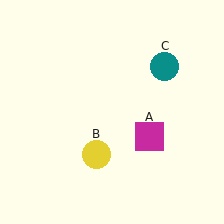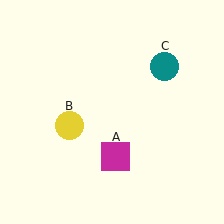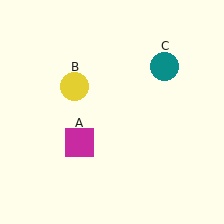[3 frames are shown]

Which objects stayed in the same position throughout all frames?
Teal circle (object C) remained stationary.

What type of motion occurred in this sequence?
The magenta square (object A), yellow circle (object B) rotated clockwise around the center of the scene.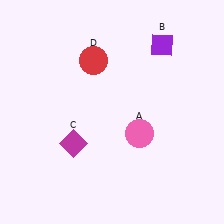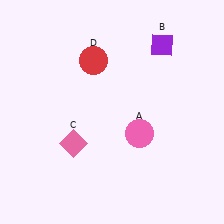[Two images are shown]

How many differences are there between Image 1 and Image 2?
There is 1 difference between the two images.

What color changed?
The diamond (C) changed from magenta in Image 1 to pink in Image 2.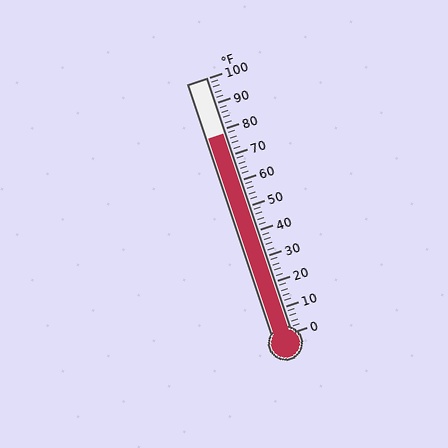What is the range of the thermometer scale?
The thermometer scale ranges from 0°F to 100°F.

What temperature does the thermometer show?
The thermometer shows approximately 78°F.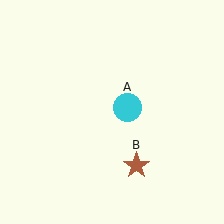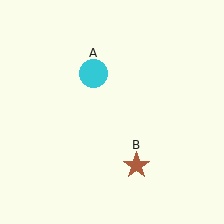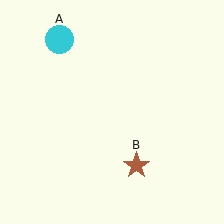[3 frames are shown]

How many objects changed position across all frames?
1 object changed position: cyan circle (object A).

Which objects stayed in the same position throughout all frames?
Brown star (object B) remained stationary.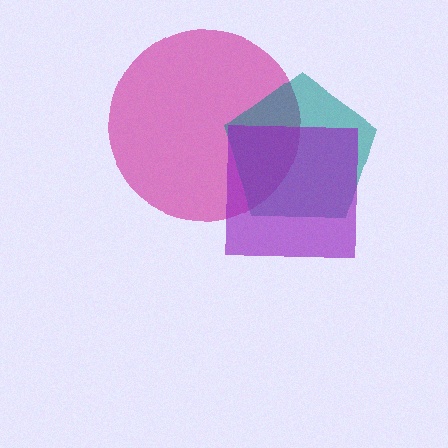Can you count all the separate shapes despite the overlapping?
Yes, there are 3 separate shapes.